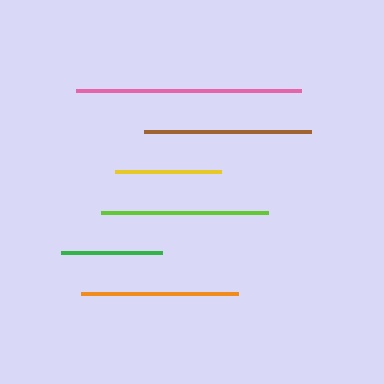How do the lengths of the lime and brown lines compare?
The lime and brown lines are approximately the same length.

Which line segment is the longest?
The pink line is the longest at approximately 225 pixels.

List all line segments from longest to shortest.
From longest to shortest: pink, lime, brown, orange, yellow, green.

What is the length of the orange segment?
The orange segment is approximately 157 pixels long.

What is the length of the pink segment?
The pink segment is approximately 225 pixels long.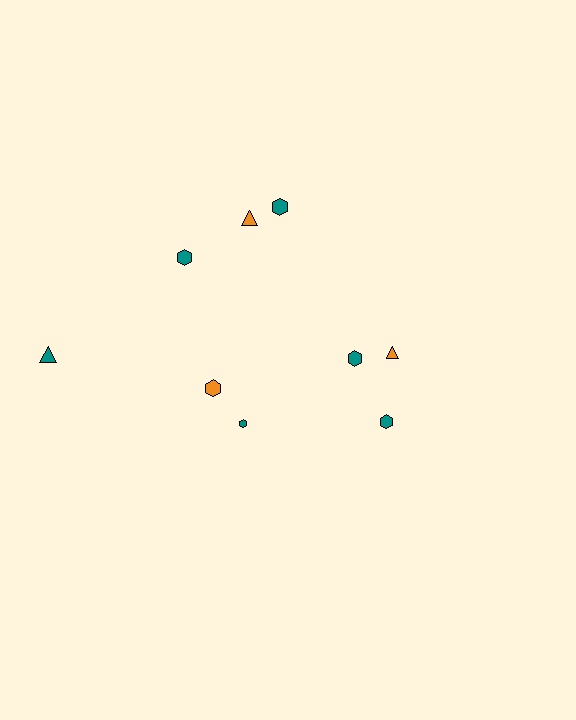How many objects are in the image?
There are 9 objects.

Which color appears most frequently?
Teal, with 6 objects.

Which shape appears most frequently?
Hexagon, with 6 objects.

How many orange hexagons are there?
There is 1 orange hexagon.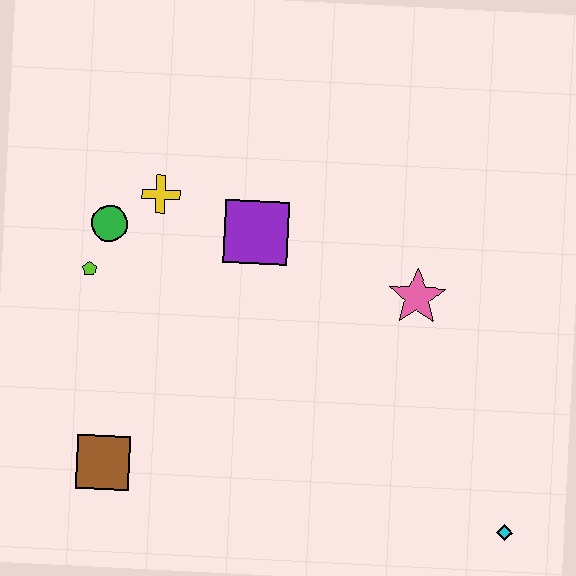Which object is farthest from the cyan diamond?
The green circle is farthest from the cyan diamond.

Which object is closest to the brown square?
The lime pentagon is closest to the brown square.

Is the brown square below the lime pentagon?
Yes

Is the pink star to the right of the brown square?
Yes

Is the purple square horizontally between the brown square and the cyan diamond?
Yes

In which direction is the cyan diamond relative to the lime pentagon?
The cyan diamond is to the right of the lime pentagon.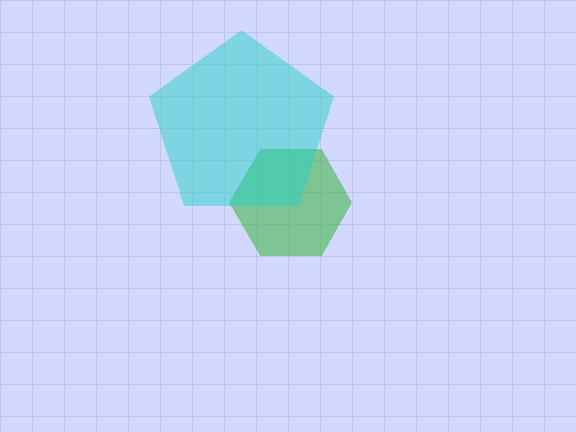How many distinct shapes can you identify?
There are 2 distinct shapes: a green hexagon, a cyan pentagon.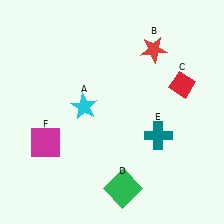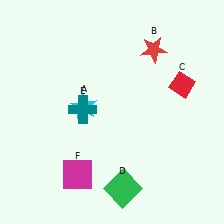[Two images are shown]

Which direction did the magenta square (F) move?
The magenta square (F) moved right.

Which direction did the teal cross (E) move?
The teal cross (E) moved left.